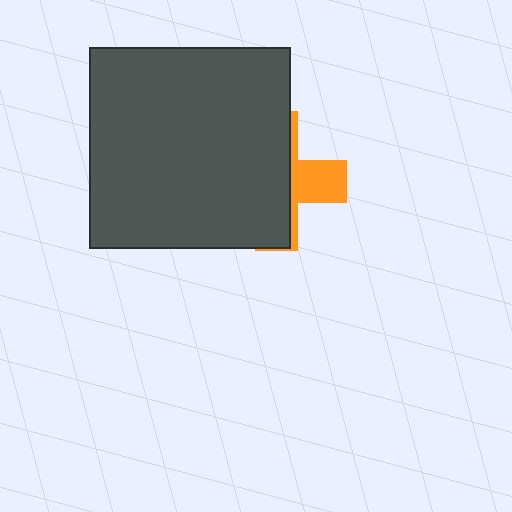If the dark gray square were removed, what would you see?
You would see the complete orange cross.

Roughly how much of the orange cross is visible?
A small part of it is visible (roughly 31%).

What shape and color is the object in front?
The object in front is a dark gray square.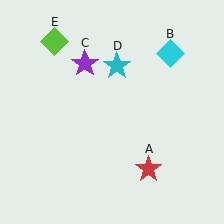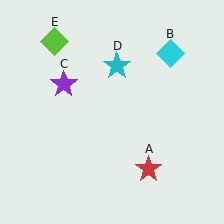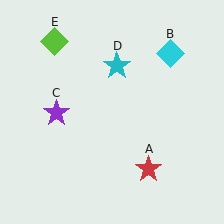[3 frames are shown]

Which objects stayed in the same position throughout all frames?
Red star (object A) and cyan diamond (object B) and cyan star (object D) and lime diamond (object E) remained stationary.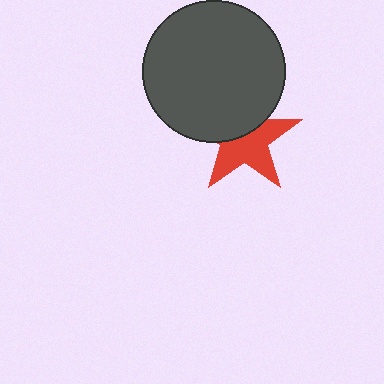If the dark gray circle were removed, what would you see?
You would see the complete red star.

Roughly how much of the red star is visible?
About half of it is visible (roughly 59%).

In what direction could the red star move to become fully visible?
The red star could move down. That would shift it out from behind the dark gray circle entirely.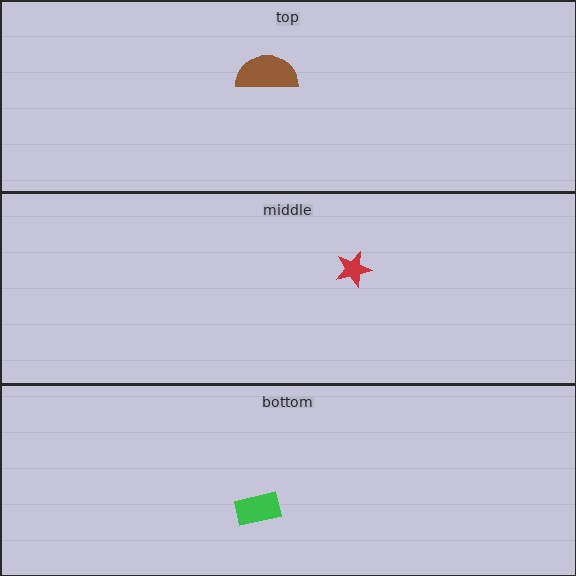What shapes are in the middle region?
The red star.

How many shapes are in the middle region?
1.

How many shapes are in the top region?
1.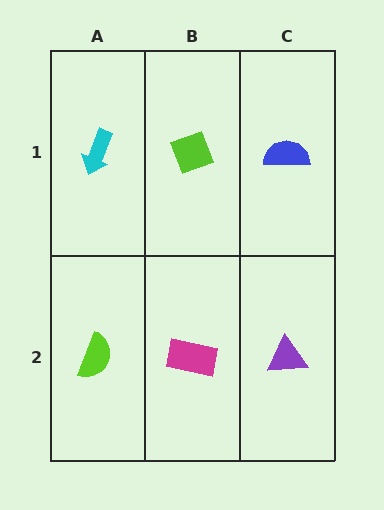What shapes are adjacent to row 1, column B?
A magenta rectangle (row 2, column B), a cyan arrow (row 1, column A), a blue semicircle (row 1, column C).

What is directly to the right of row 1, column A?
A lime diamond.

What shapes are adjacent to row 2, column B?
A lime diamond (row 1, column B), a lime semicircle (row 2, column A), a purple triangle (row 2, column C).